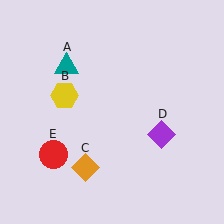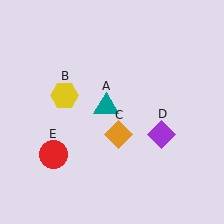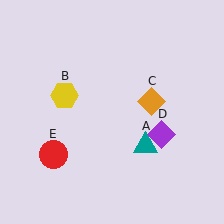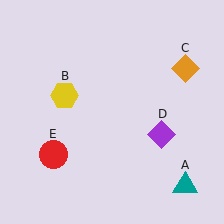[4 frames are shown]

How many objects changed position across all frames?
2 objects changed position: teal triangle (object A), orange diamond (object C).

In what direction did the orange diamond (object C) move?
The orange diamond (object C) moved up and to the right.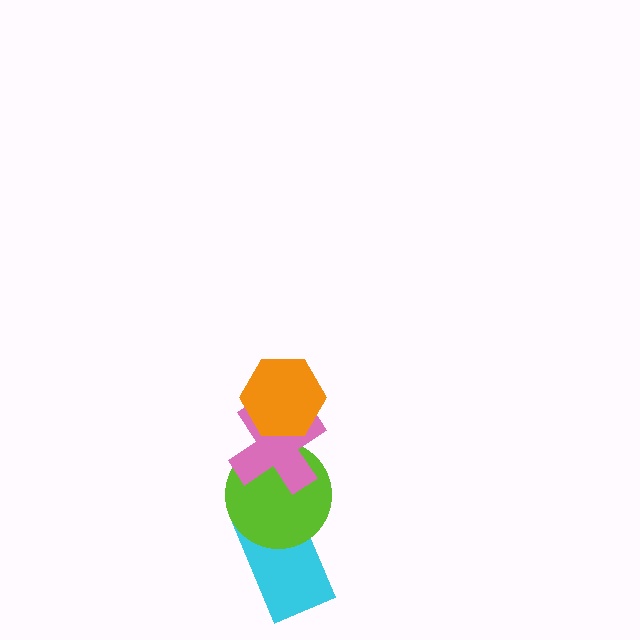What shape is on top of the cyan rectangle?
The lime circle is on top of the cyan rectangle.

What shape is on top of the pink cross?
The orange hexagon is on top of the pink cross.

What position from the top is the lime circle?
The lime circle is 3rd from the top.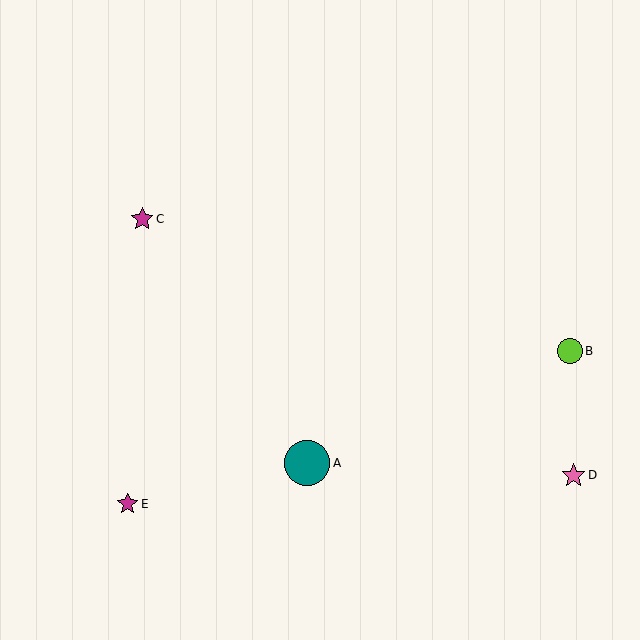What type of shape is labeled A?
Shape A is a teal circle.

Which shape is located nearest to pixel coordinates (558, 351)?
The lime circle (labeled B) at (570, 351) is nearest to that location.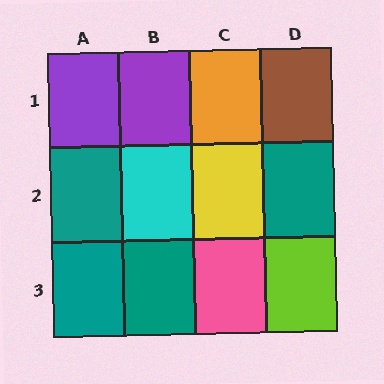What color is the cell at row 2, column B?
Cyan.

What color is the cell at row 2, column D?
Teal.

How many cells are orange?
1 cell is orange.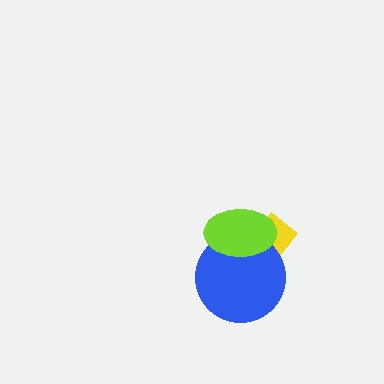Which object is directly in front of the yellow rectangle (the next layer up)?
The blue circle is directly in front of the yellow rectangle.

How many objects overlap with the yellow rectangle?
2 objects overlap with the yellow rectangle.